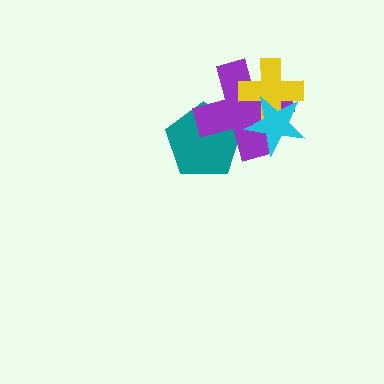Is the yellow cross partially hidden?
Yes, it is partially covered by another shape.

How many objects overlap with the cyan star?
2 objects overlap with the cyan star.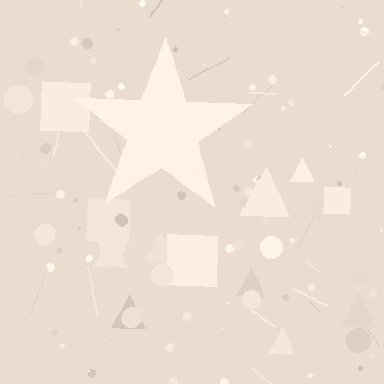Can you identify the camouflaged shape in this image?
The camouflaged shape is a star.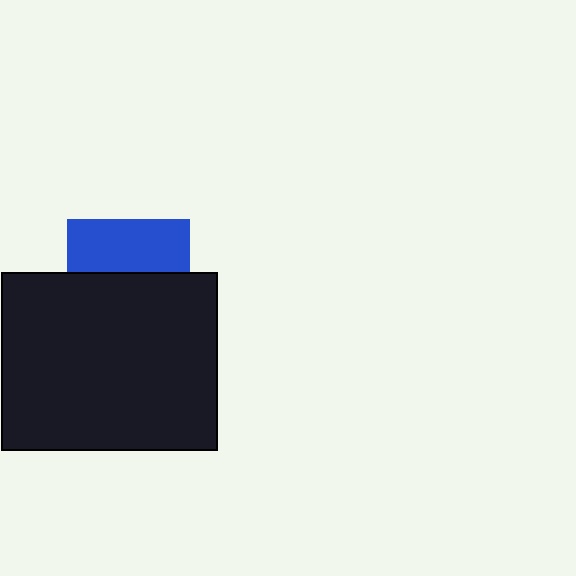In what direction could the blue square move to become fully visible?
The blue square could move up. That would shift it out from behind the black rectangle entirely.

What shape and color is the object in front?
The object in front is a black rectangle.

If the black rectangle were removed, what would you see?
You would see the complete blue square.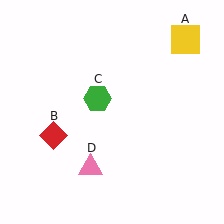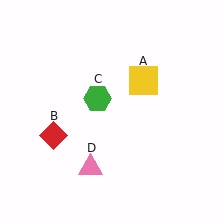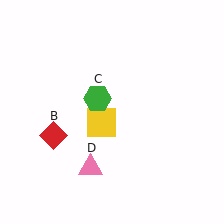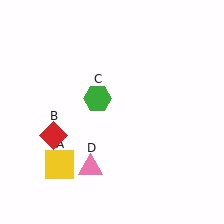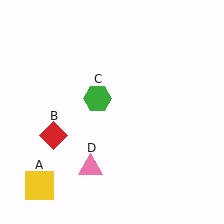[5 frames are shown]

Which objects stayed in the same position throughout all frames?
Red diamond (object B) and green hexagon (object C) and pink triangle (object D) remained stationary.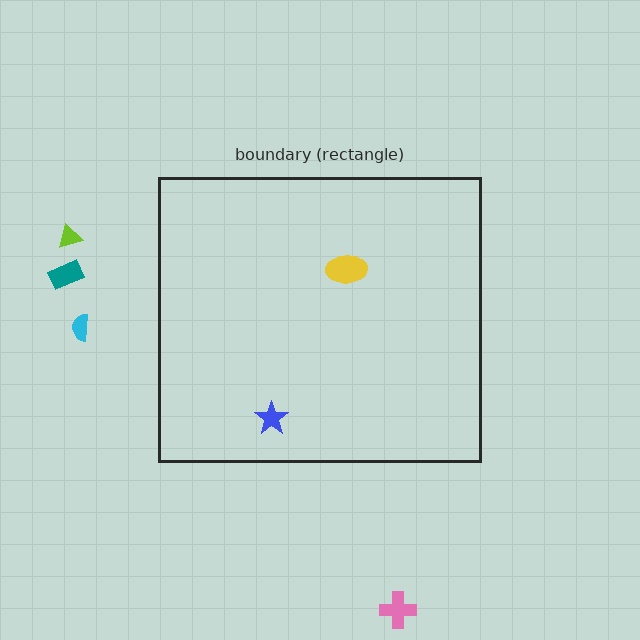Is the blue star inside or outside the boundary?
Inside.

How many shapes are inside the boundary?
2 inside, 4 outside.